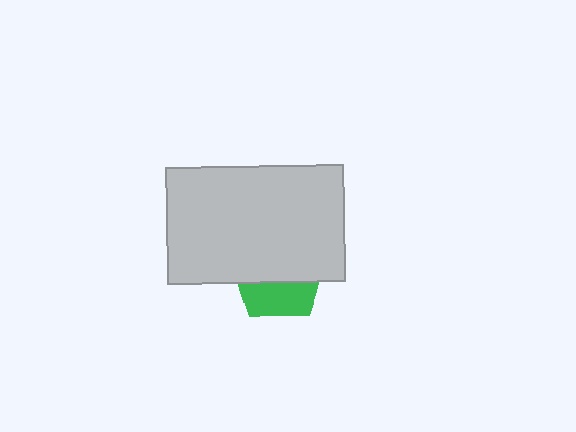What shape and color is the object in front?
The object in front is a light gray rectangle.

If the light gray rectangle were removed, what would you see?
You would see the complete green pentagon.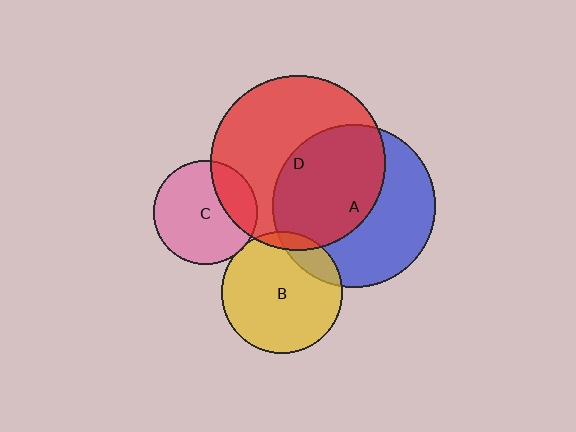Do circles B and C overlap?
Yes.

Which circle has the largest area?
Circle D (red).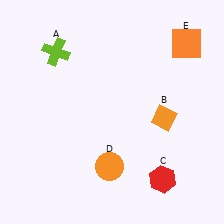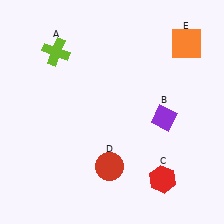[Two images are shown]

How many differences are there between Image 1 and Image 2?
There are 2 differences between the two images.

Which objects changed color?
B changed from orange to purple. D changed from orange to red.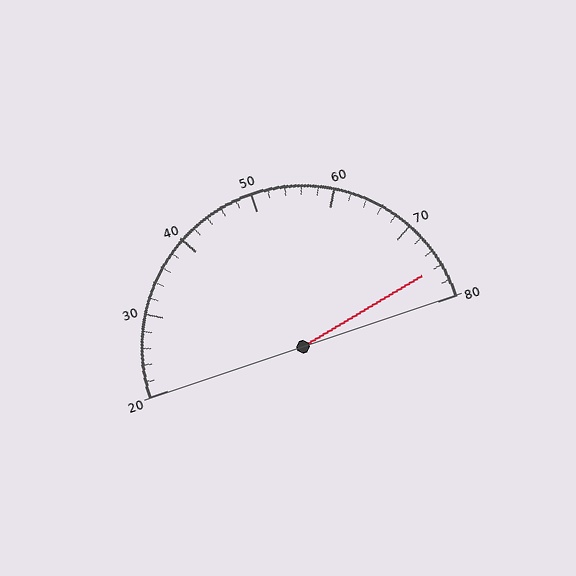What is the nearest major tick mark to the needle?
The nearest major tick mark is 80.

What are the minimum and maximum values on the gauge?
The gauge ranges from 20 to 80.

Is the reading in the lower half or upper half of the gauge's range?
The reading is in the upper half of the range (20 to 80).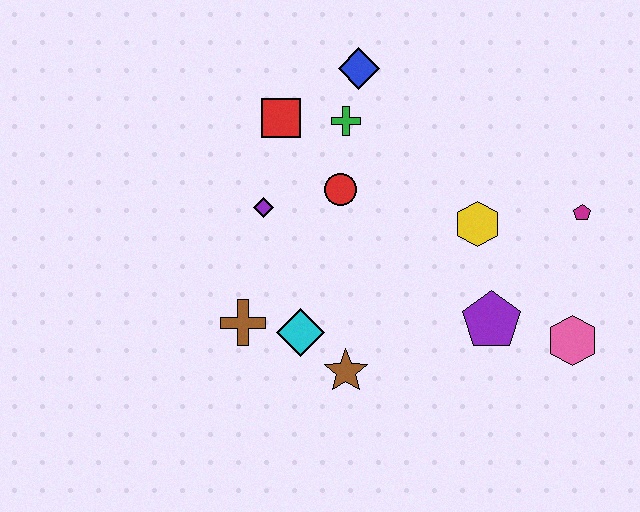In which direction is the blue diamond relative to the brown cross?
The blue diamond is above the brown cross.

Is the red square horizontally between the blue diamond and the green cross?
No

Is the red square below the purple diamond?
No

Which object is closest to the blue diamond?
The green cross is closest to the blue diamond.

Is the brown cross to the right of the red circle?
No